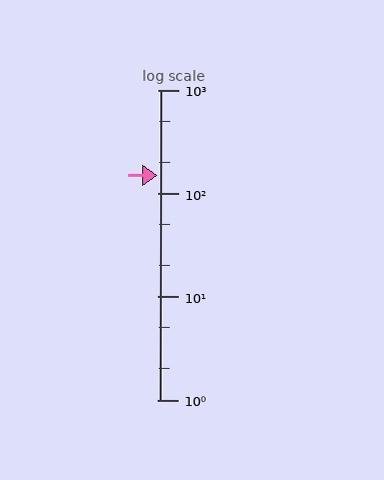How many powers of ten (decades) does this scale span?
The scale spans 3 decades, from 1 to 1000.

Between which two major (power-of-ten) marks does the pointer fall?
The pointer is between 100 and 1000.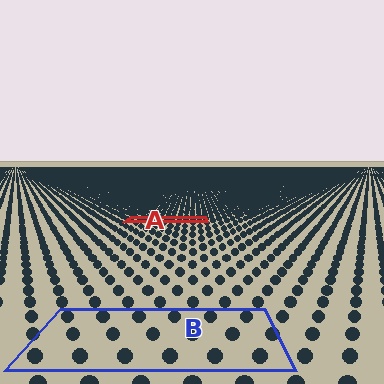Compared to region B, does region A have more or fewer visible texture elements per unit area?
Region A has more texture elements per unit area — they are packed more densely because it is farther away.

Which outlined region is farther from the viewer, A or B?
Region A is farther from the viewer — the texture elements inside it appear smaller and more densely packed.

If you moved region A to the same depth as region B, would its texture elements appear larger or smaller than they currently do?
They would appear larger. At a closer depth, the same texture elements are projected at a bigger on-screen size.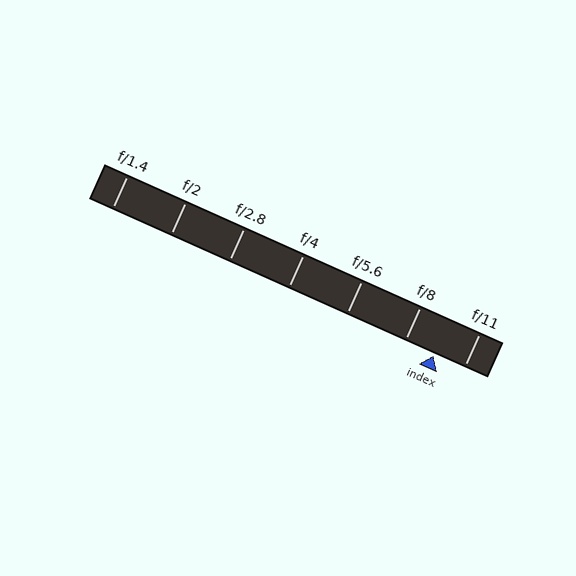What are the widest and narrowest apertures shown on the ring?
The widest aperture shown is f/1.4 and the narrowest is f/11.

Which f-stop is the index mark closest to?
The index mark is closest to f/8.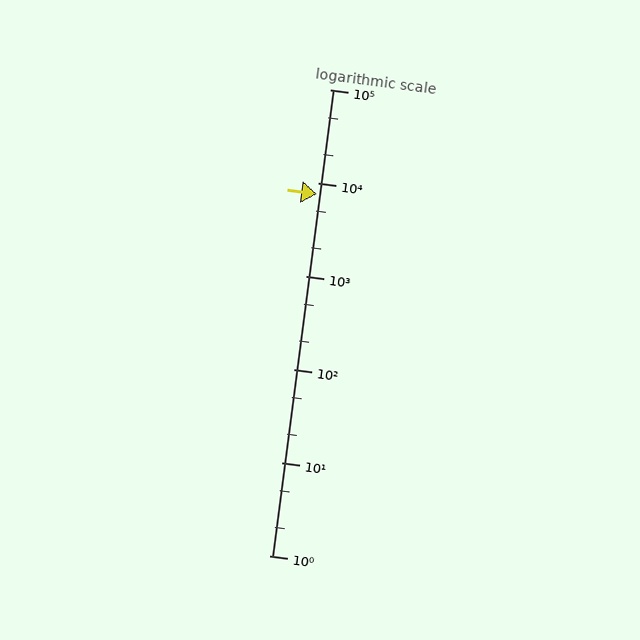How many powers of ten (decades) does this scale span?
The scale spans 5 decades, from 1 to 100000.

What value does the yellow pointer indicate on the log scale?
The pointer indicates approximately 7600.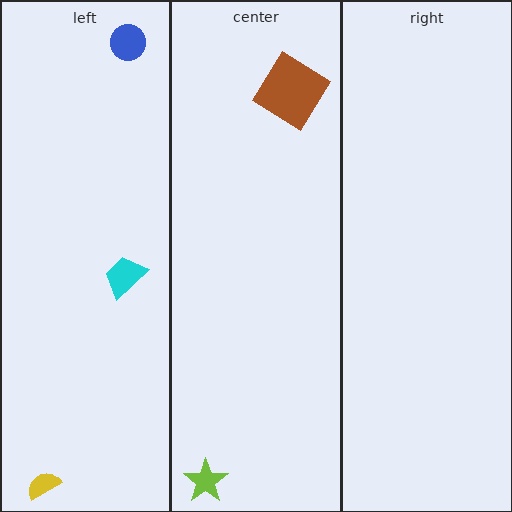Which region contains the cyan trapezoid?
The left region.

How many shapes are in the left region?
3.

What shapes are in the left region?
The cyan trapezoid, the blue circle, the yellow semicircle.